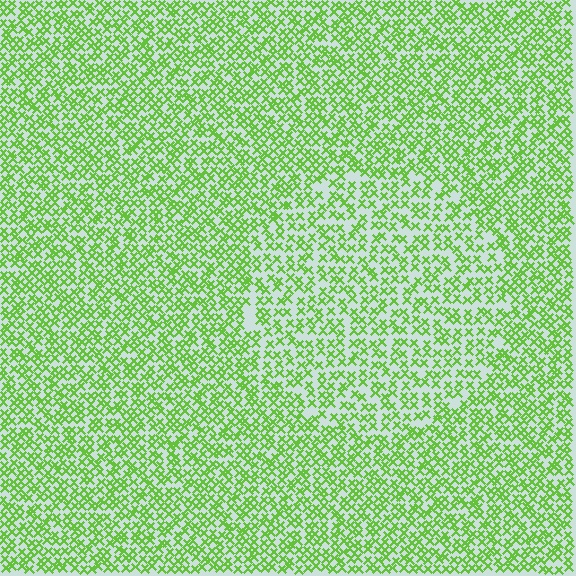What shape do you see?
I see a circle.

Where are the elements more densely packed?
The elements are more densely packed outside the circle boundary.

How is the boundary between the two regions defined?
The boundary is defined by a change in element density (approximately 1.5x ratio). All elements are the same color, size, and shape.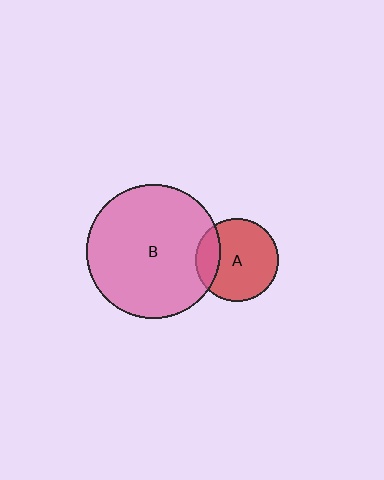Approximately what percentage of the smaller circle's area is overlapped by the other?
Approximately 20%.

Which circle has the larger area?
Circle B (pink).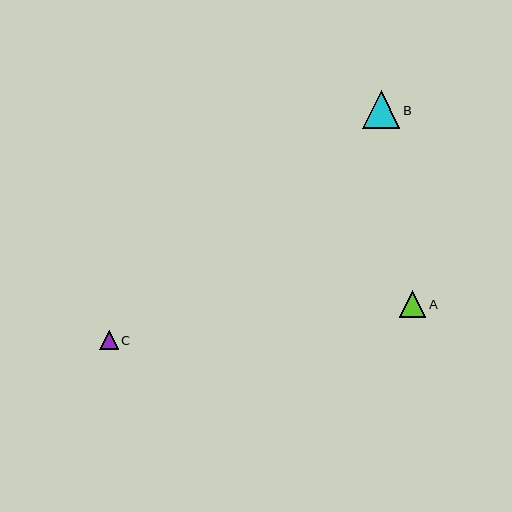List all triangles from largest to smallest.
From largest to smallest: B, A, C.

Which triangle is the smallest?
Triangle C is the smallest with a size of approximately 18 pixels.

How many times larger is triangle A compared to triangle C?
Triangle A is approximately 1.5 times the size of triangle C.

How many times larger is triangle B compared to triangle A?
Triangle B is approximately 1.4 times the size of triangle A.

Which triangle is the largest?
Triangle B is the largest with a size of approximately 38 pixels.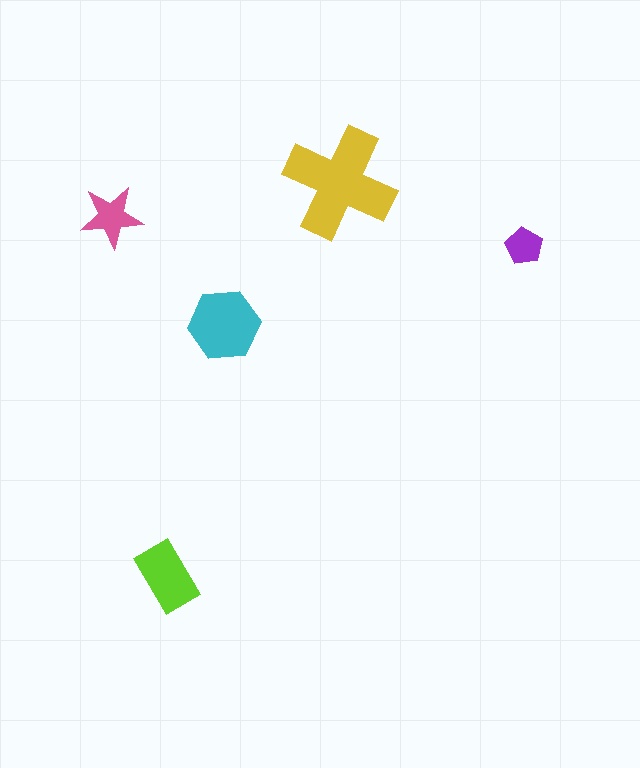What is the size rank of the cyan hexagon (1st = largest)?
2nd.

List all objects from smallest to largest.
The purple pentagon, the pink star, the lime rectangle, the cyan hexagon, the yellow cross.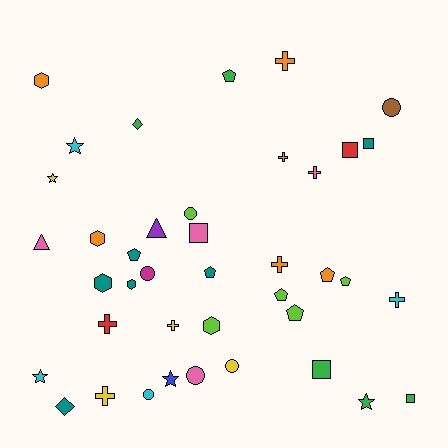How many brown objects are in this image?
There is 1 brown object.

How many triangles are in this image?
There are 2 triangles.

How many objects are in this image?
There are 40 objects.